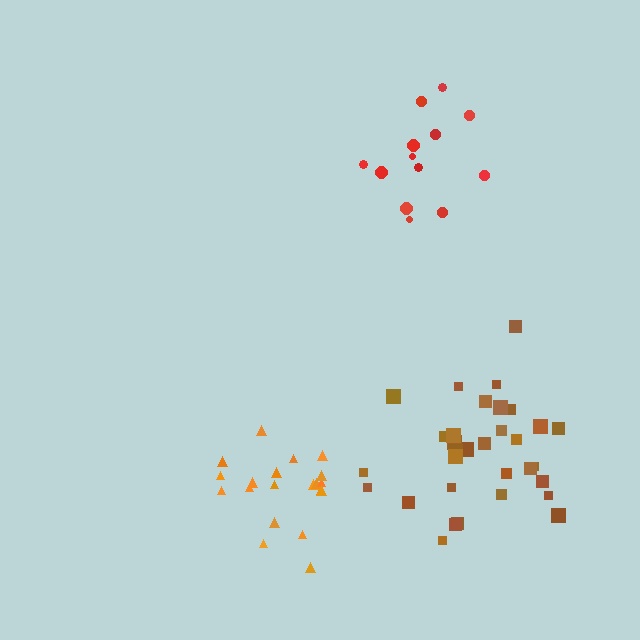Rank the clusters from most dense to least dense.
orange, brown, red.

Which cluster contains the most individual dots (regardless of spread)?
Brown (32).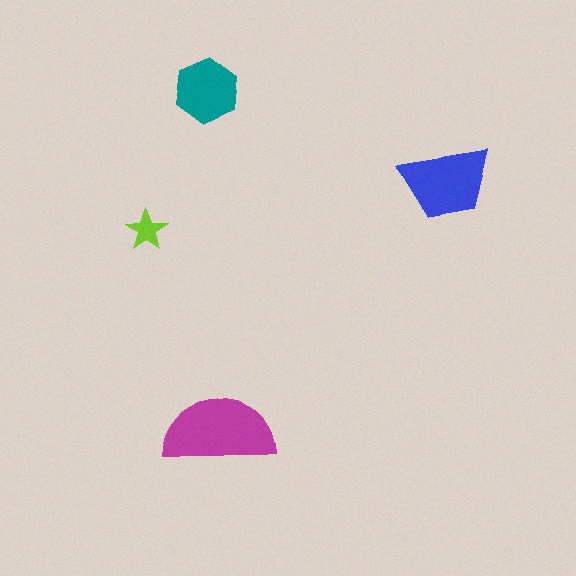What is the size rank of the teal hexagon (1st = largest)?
3rd.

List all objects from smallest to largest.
The lime star, the teal hexagon, the blue trapezoid, the magenta semicircle.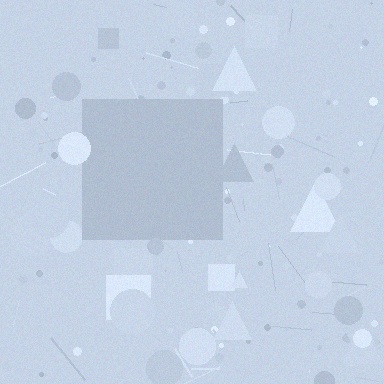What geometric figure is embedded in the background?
A square is embedded in the background.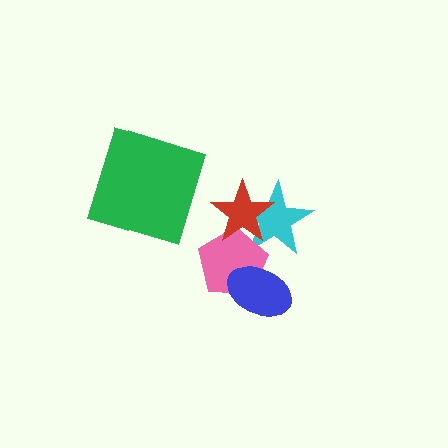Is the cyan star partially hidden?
Yes, it is partially covered by another shape.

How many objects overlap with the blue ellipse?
1 object overlaps with the blue ellipse.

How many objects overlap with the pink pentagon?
3 objects overlap with the pink pentagon.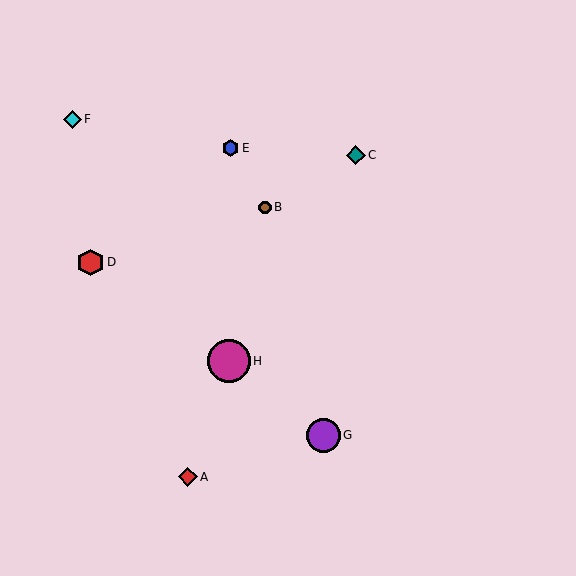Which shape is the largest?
The magenta circle (labeled H) is the largest.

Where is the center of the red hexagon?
The center of the red hexagon is at (90, 262).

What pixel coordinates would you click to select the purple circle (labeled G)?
Click at (323, 435) to select the purple circle G.